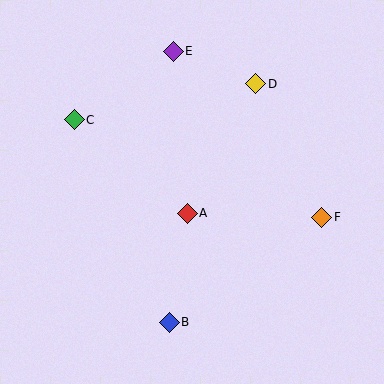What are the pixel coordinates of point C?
Point C is at (74, 120).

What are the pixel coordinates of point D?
Point D is at (256, 84).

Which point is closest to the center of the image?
Point A at (187, 213) is closest to the center.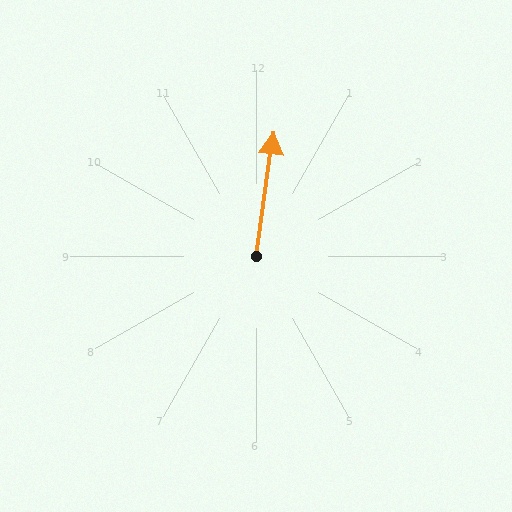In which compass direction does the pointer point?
North.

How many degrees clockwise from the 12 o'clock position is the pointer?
Approximately 8 degrees.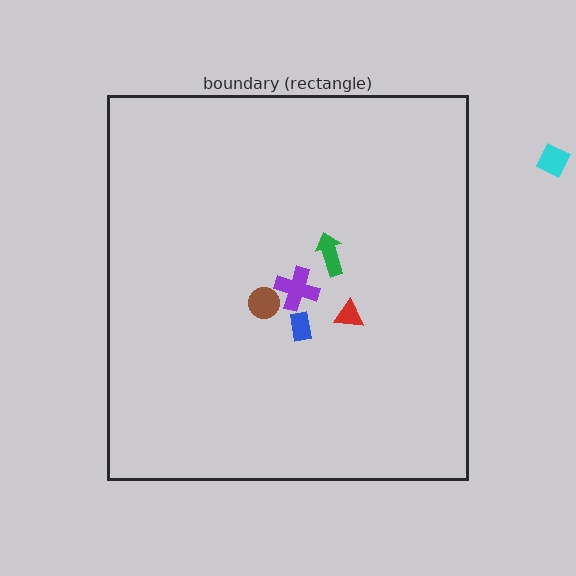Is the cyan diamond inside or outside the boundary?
Outside.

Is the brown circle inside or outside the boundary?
Inside.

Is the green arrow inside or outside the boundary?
Inside.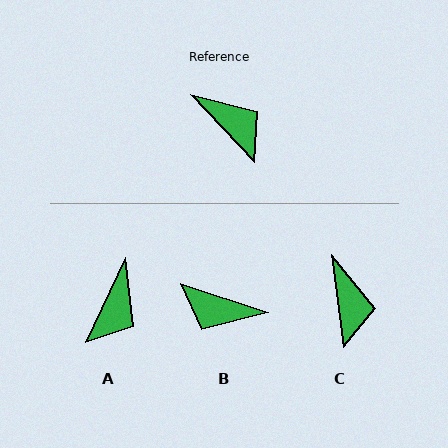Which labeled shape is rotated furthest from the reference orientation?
B, about 151 degrees away.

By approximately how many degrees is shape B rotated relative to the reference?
Approximately 151 degrees clockwise.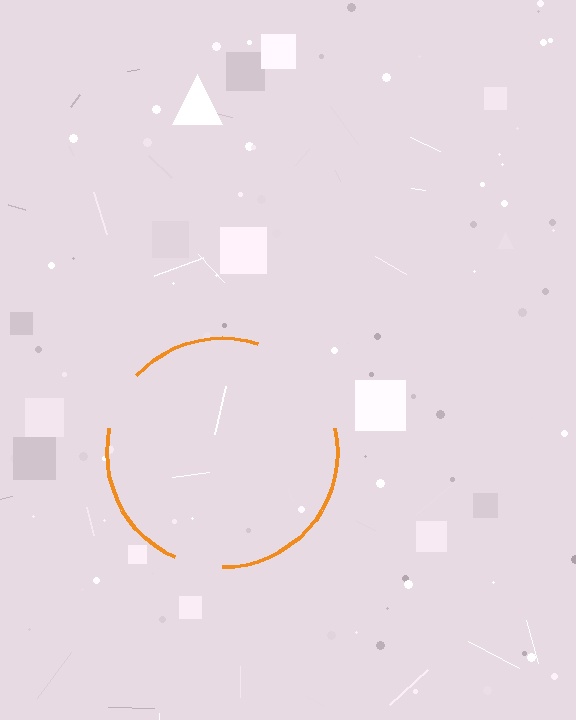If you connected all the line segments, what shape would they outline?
They would outline a circle.